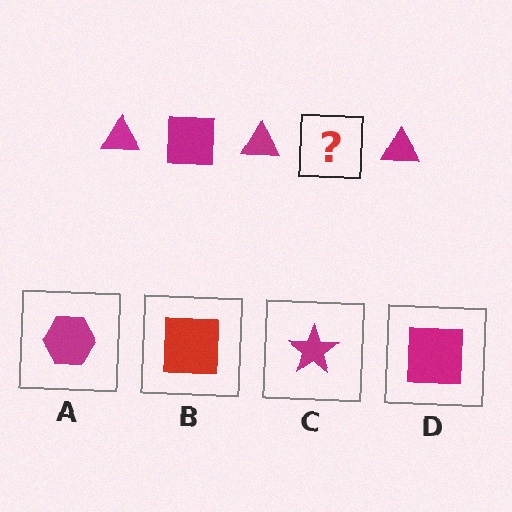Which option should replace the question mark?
Option D.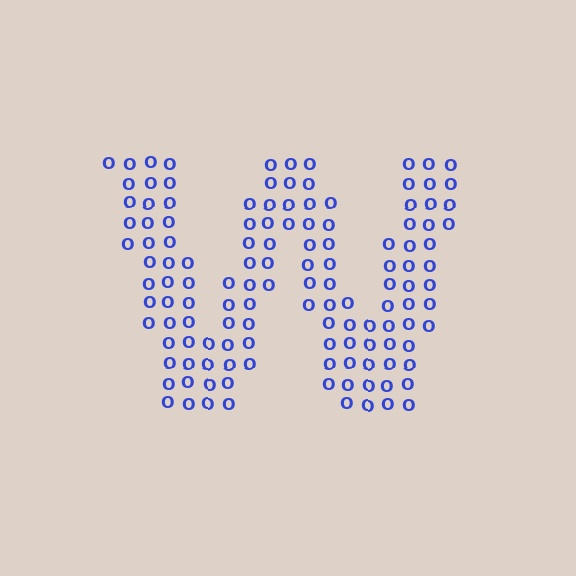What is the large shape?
The large shape is the letter W.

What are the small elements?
The small elements are letter O's.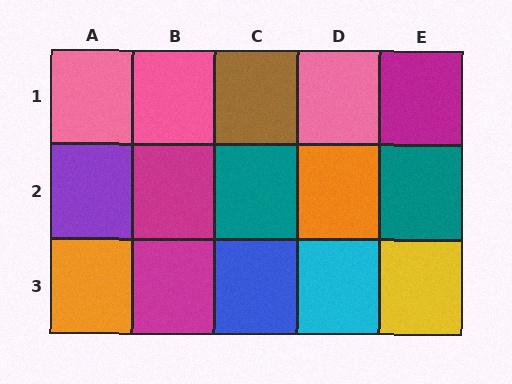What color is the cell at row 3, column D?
Cyan.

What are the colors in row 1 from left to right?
Pink, pink, brown, pink, magenta.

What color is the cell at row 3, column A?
Orange.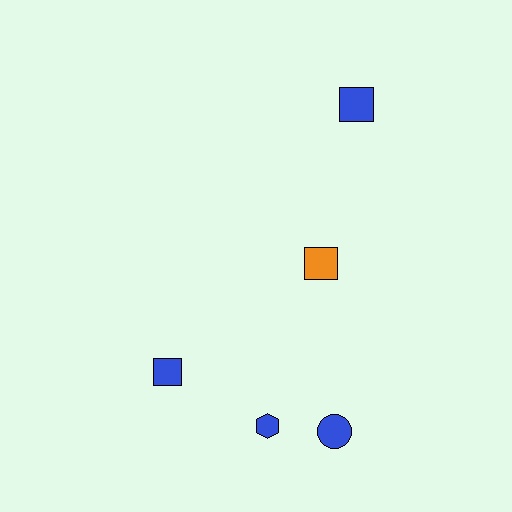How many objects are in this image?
There are 5 objects.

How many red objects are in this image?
There are no red objects.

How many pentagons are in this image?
There are no pentagons.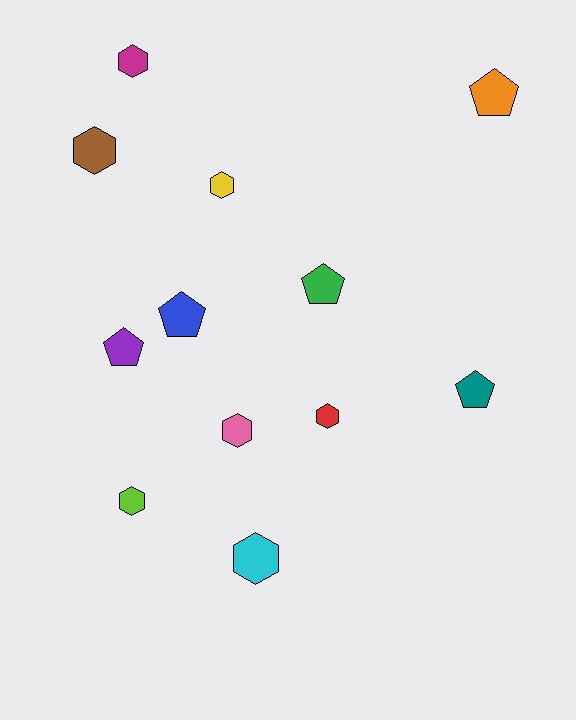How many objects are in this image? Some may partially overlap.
There are 12 objects.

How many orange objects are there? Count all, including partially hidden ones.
There is 1 orange object.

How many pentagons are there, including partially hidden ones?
There are 5 pentagons.